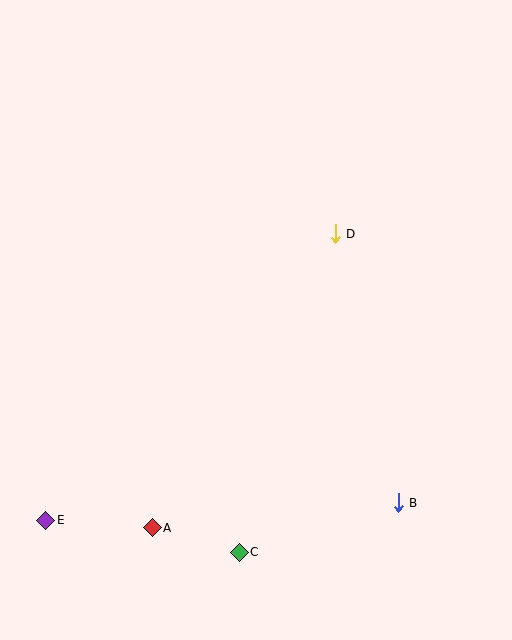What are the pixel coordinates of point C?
Point C is at (239, 552).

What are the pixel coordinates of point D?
Point D is at (335, 234).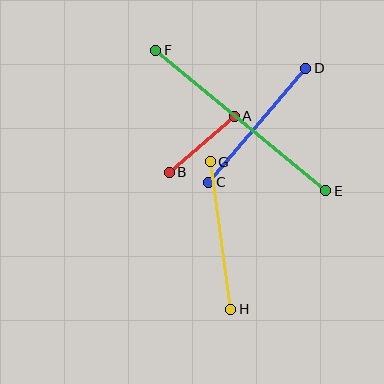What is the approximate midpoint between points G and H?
The midpoint is at approximately (221, 235) pixels.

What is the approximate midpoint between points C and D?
The midpoint is at approximately (257, 125) pixels.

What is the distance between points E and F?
The distance is approximately 220 pixels.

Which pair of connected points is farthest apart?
Points E and F are farthest apart.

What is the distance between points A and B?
The distance is approximately 86 pixels.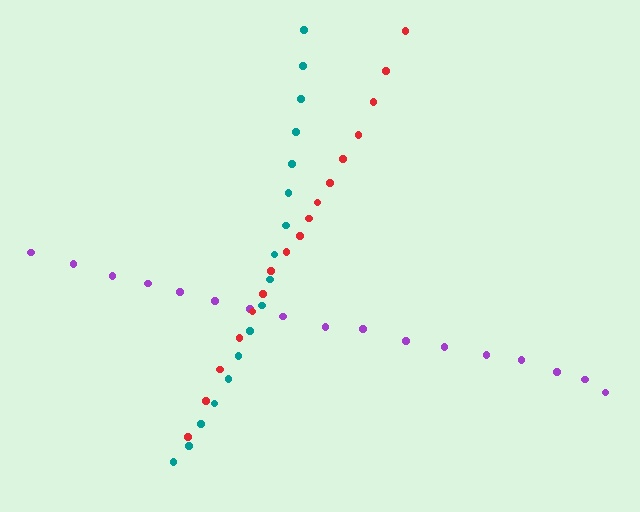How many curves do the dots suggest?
There are 3 distinct paths.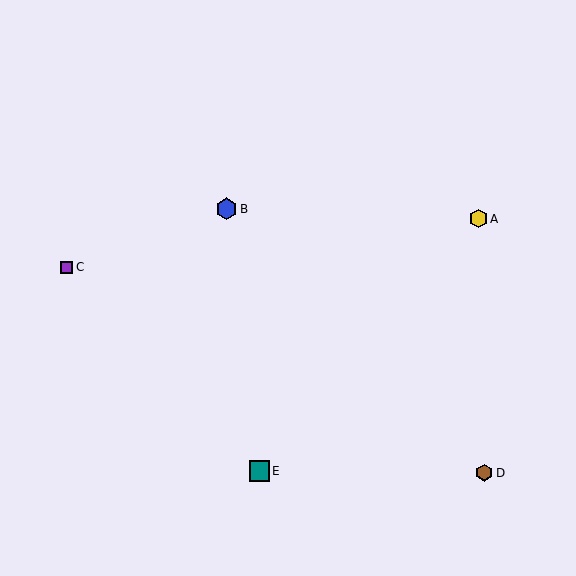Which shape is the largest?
The blue hexagon (labeled B) is the largest.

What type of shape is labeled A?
Shape A is a yellow hexagon.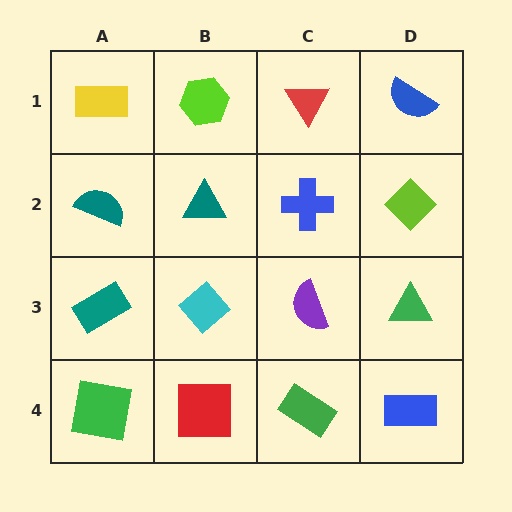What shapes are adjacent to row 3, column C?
A blue cross (row 2, column C), a green rectangle (row 4, column C), a cyan diamond (row 3, column B), a green triangle (row 3, column D).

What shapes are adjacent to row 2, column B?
A lime hexagon (row 1, column B), a cyan diamond (row 3, column B), a teal semicircle (row 2, column A), a blue cross (row 2, column C).